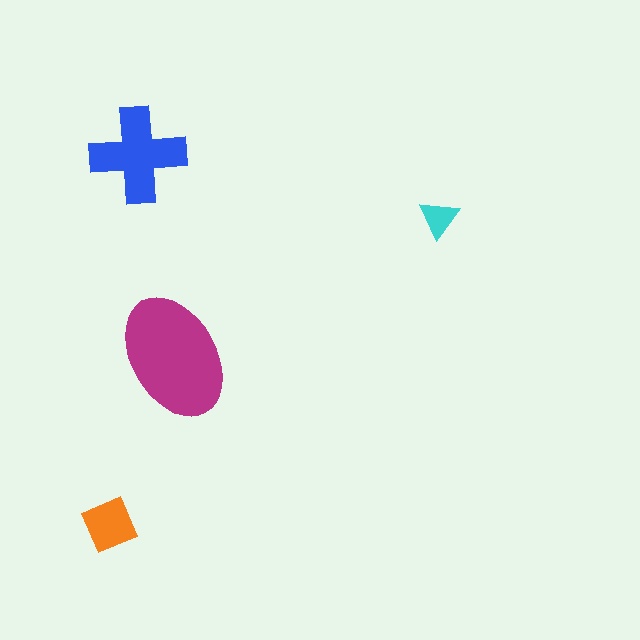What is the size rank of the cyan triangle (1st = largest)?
4th.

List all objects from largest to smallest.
The magenta ellipse, the blue cross, the orange diamond, the cyan triangle.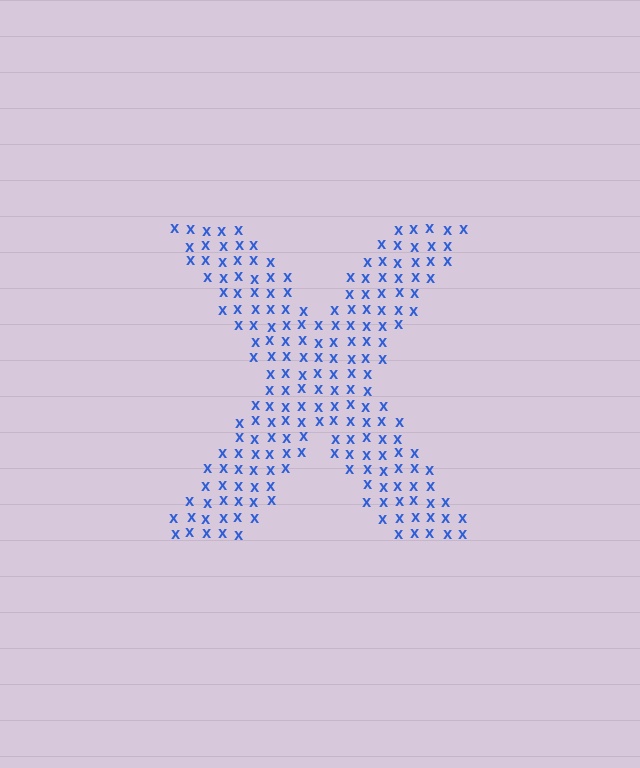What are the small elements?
The small elements are letter X's.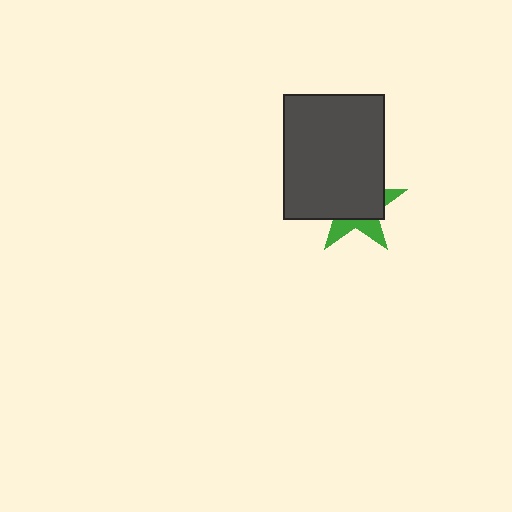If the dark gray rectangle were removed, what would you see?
You would see the complete green star.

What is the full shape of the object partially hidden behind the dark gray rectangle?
The partially hidden object is a green star.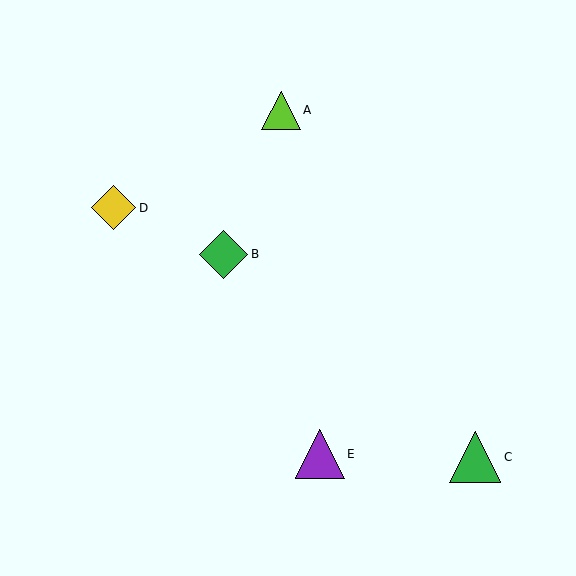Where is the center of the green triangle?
The center of the green triangle is at (475, 457).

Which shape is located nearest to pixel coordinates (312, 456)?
The purple triangle (labeled E) at (320, 454) is nearest to that location.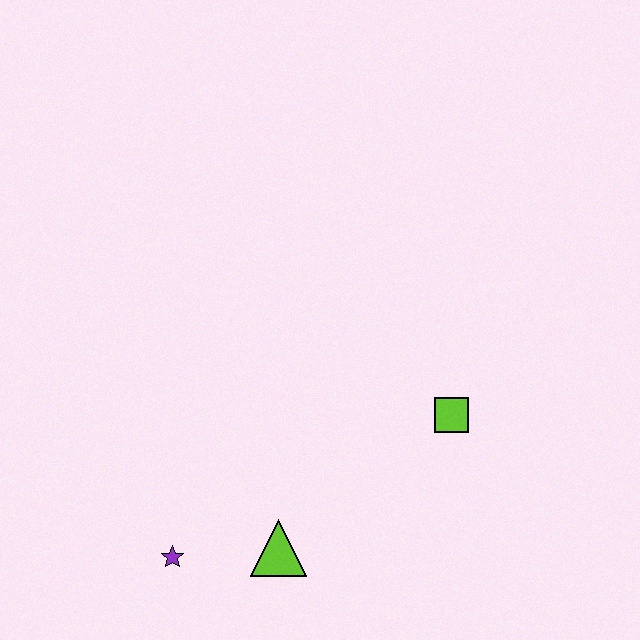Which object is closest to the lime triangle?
The purple star is closest to the lime triangle.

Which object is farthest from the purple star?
The lime square is farthest from the purple star.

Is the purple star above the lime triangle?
No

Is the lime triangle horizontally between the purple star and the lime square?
Yes